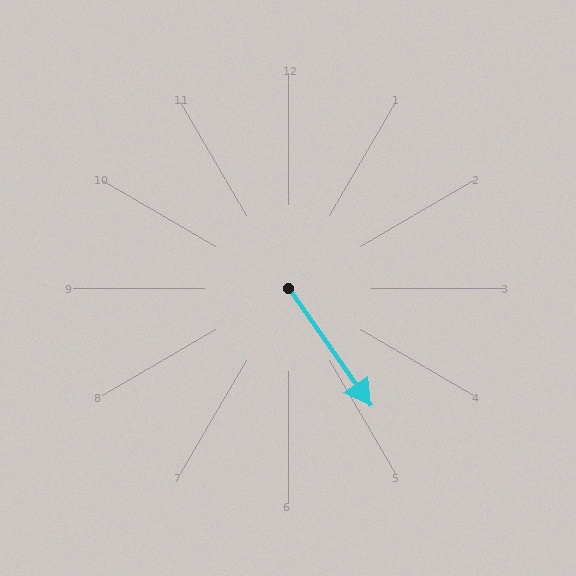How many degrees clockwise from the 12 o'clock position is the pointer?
Approximately 145 degrees.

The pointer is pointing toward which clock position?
Roughly 5 o'clock.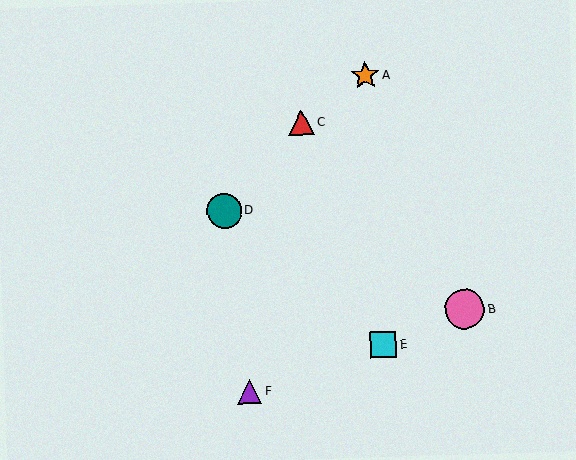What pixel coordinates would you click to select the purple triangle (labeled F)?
Click at (250, 391) to select the purple triangle F.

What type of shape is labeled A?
Shape A is an orange star.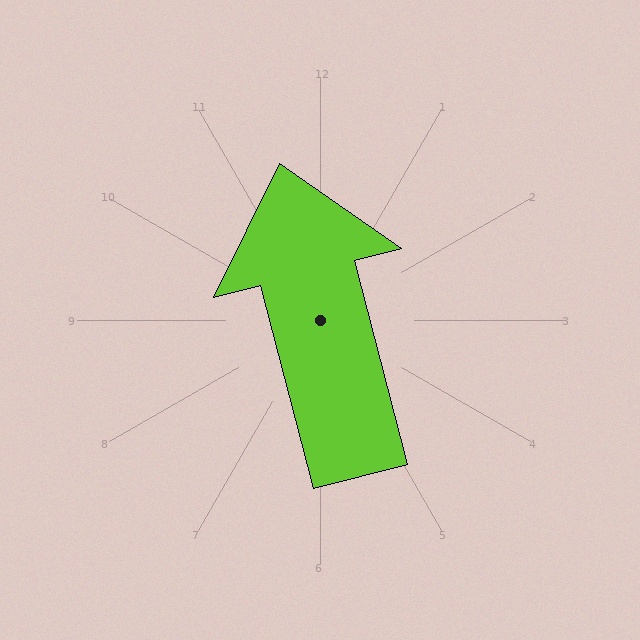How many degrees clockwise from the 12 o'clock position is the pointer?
Approximately 346 degrees.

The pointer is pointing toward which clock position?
Roughly 12 o'clock.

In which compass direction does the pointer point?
North.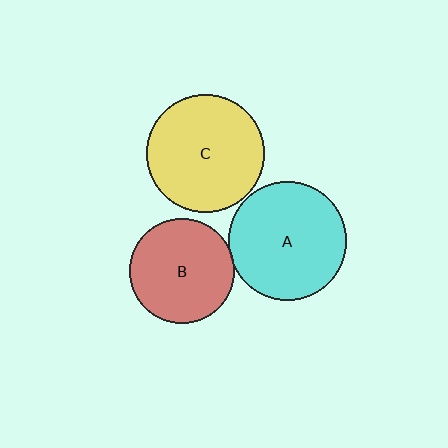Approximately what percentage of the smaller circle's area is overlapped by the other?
Approximately 5%.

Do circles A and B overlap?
Yes.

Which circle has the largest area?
Circle A (cyan).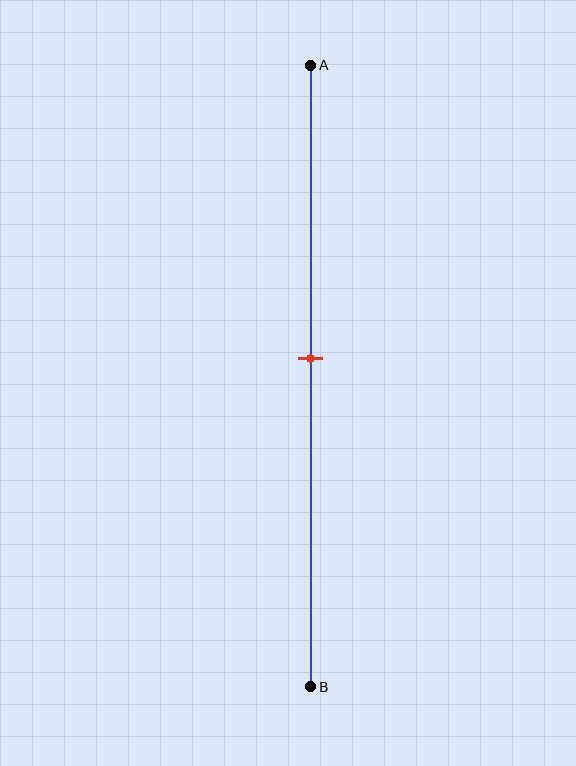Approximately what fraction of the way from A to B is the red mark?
The red mark is approximately 45% of the way from A to B.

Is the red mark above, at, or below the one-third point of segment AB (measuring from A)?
The red mark is below the one-third point of segment AB.